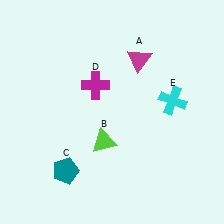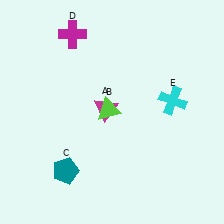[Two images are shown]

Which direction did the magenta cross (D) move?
The magenta cross (D) moved up.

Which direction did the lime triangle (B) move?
The lime triangle (B) moved up.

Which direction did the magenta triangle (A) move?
The magenta triangle (A) moved down.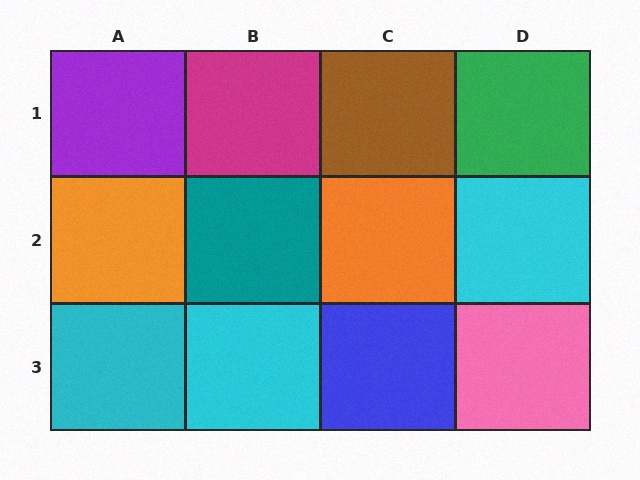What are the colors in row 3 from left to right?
Cyan, cyan, blue, pink.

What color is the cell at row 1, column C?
Brown.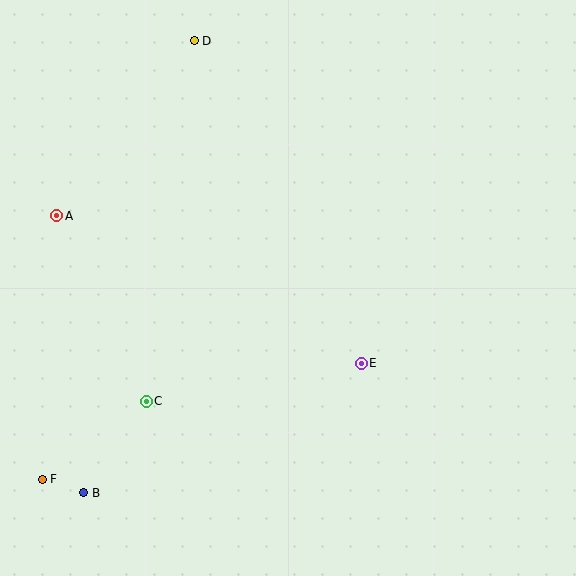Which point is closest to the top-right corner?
Point D is closest to the top-right corner.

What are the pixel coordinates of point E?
Point E is at (361, 363).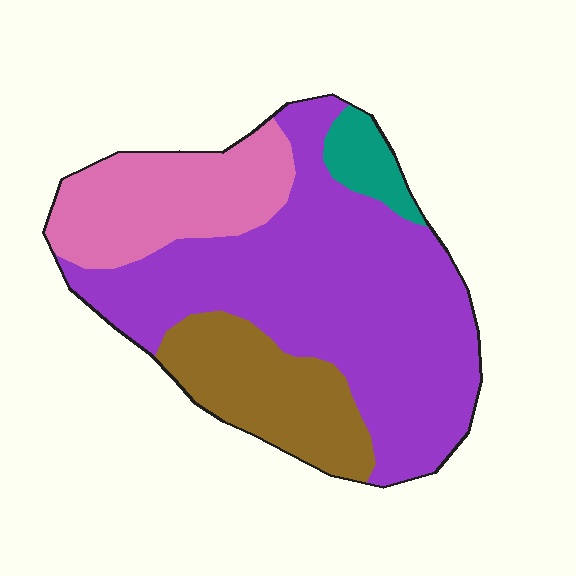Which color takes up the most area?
Purple, at roughly 55%.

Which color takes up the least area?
Teal, at roughly 5%.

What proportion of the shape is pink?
Pink takes up between a sixth and a third of the shape.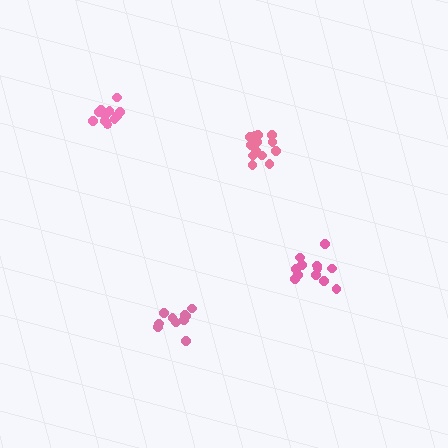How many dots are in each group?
Group 1: 11 dots, Group 2: 12 dots, Group 3: 10 dots, Group 4: 14 dots (47 total).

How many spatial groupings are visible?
There are 4 spatial groupings.